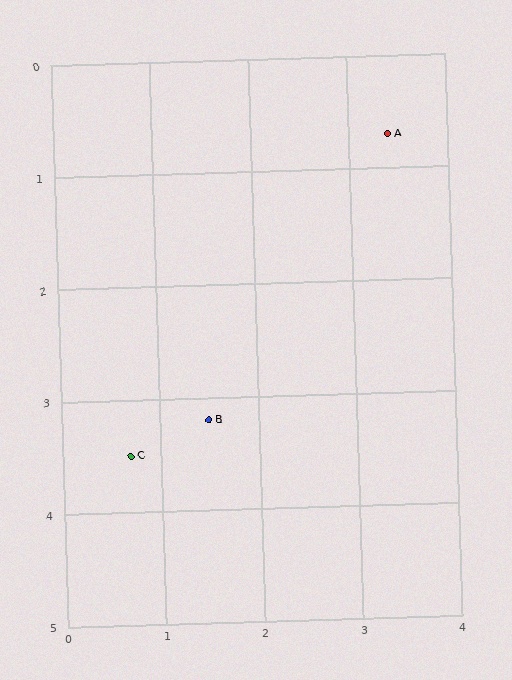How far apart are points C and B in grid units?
Points C and B are about 0.9 grid units apart.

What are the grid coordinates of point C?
Point C is at approximately (0.7, 3.5).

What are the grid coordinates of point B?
Point B is at approximately (1.5, 3.2).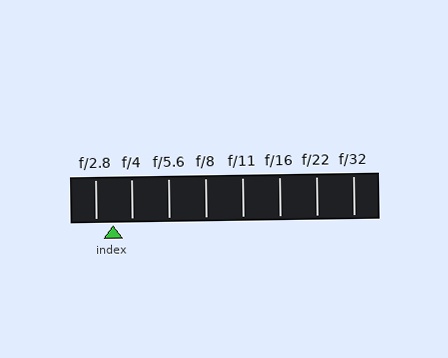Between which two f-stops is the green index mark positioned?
The index mark is between f/2.8 and f/4.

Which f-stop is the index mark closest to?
The index mark is closest to f/2.8.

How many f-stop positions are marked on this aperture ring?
There are 8 f-stop positions marked.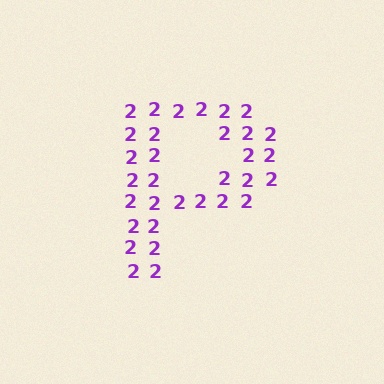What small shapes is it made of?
It is made of small digit 2's.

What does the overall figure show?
The overall figure shows the letter P.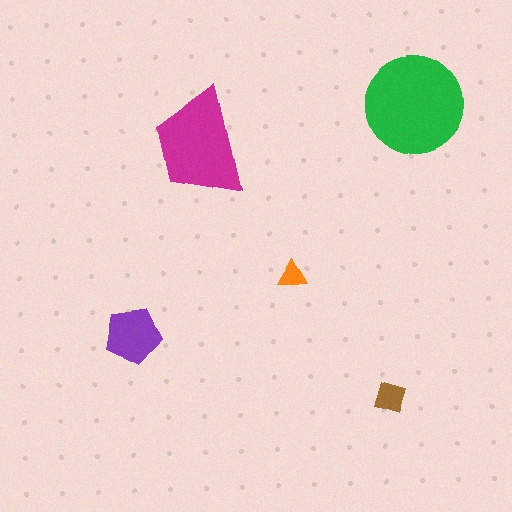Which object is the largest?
The green circle.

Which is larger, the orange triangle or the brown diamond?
The brown diamond.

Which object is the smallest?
The orange triangle.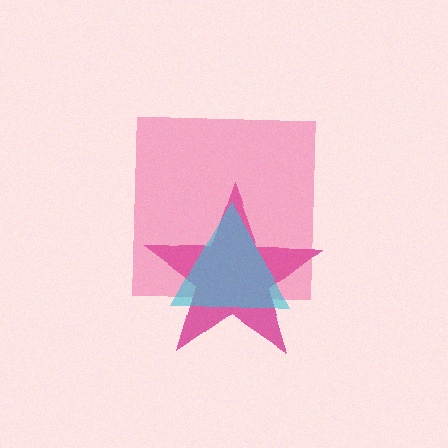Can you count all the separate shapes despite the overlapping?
Yes, there are 3 separate shapes.